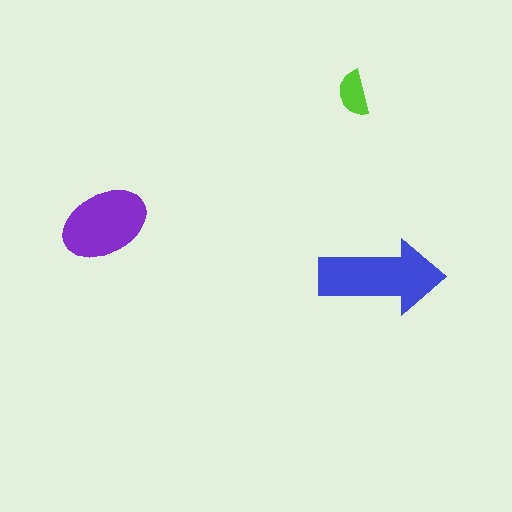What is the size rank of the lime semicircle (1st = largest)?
3rd.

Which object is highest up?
The lime semicircle is topmost.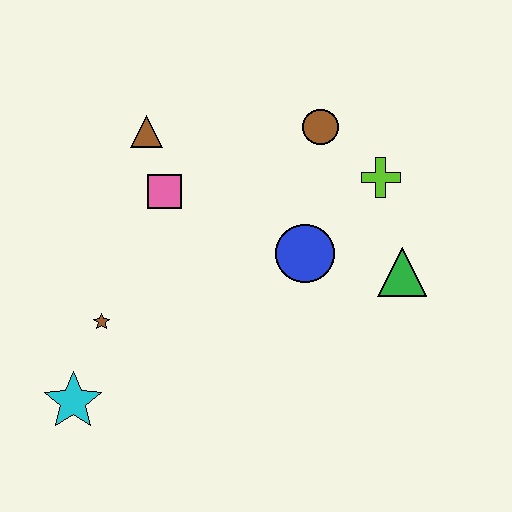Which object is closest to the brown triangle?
The pink square is closest to the brown triangle.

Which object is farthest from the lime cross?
The cyan star is farthest from the lime cross.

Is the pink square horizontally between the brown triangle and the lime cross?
Yes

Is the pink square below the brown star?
No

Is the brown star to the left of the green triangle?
Yes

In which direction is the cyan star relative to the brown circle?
The cyan star is below the brown circle.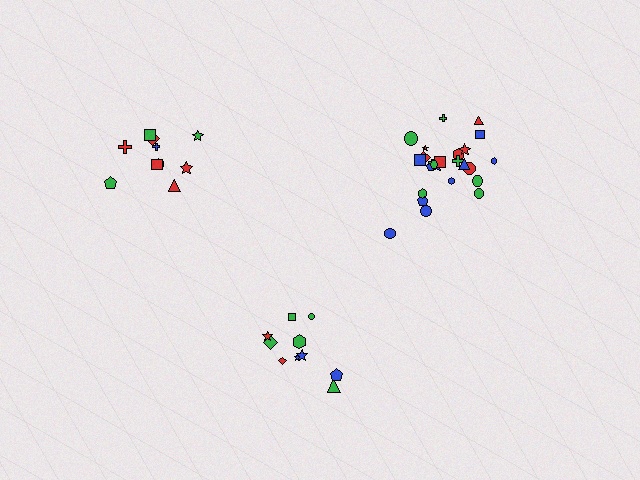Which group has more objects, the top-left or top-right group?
The top-right group.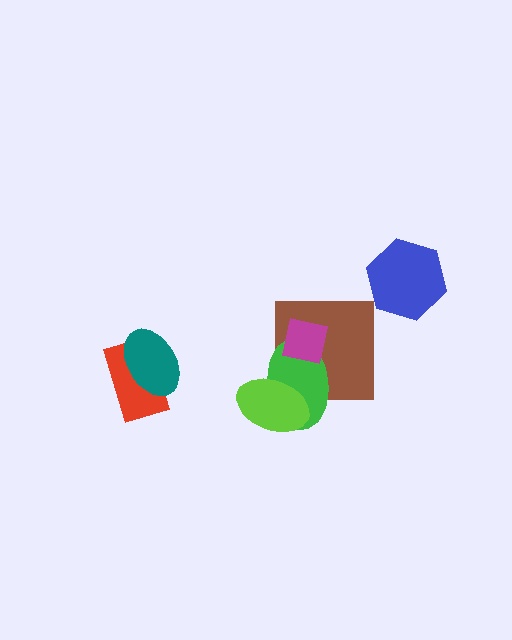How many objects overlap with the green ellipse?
3 objects overlap with the green ellipse.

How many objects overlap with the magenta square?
2 objects overlap with the magenta square.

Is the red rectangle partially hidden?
Yes, it is partially covered by another shape.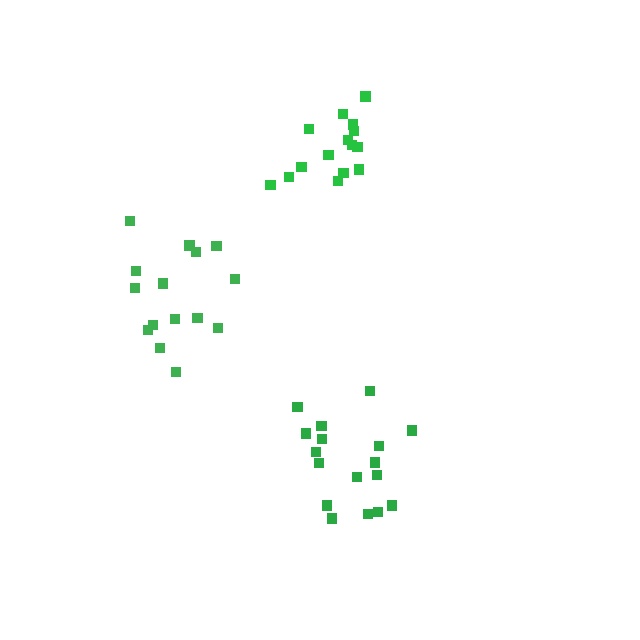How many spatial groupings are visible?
There are 3 spatial groupings.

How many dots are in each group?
Group 1: 15 dots, Group 2: 17 dots, Group 3: 15 dots (47 total).